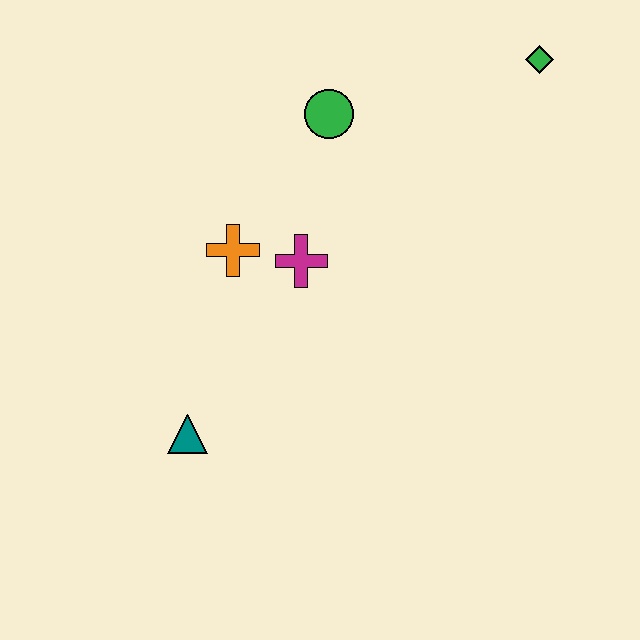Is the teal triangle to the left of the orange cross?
Yes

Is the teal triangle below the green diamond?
Yes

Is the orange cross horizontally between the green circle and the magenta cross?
No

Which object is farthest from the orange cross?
The green diamond is farthest from the orange cross.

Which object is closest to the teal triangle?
The orange cross is closest to the teal triangle.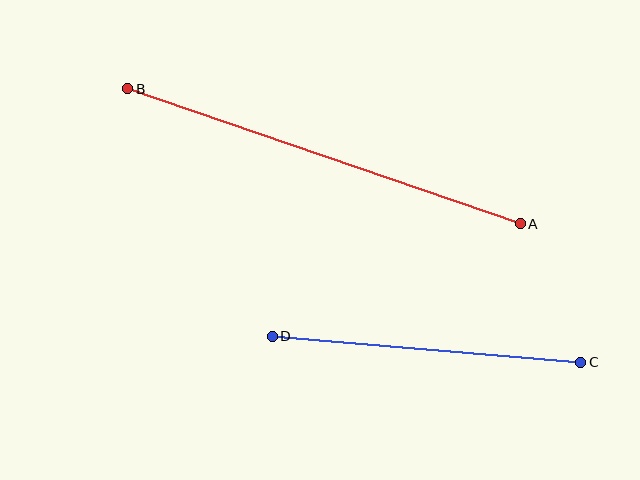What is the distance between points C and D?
The distance is approximately 310 pixels.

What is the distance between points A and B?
The distance is approximately 415 pixels.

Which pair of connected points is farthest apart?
Points A and B are farthest apart.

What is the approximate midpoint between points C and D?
The midpoint is at approximately (427, 349) pixels.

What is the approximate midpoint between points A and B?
The midpoint is at approximately (324, 156) pixels.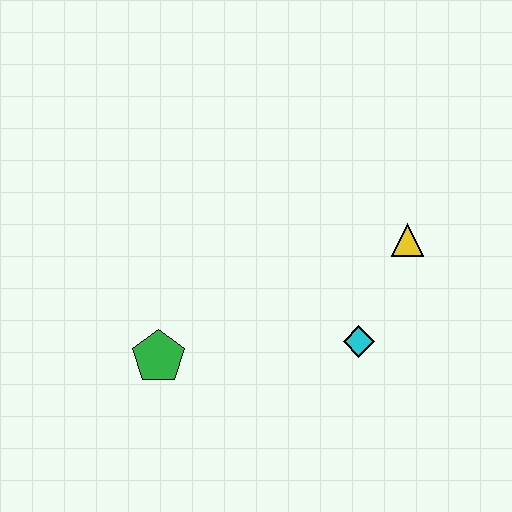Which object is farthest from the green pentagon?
The yellow triangle is farthest from the green pentagon.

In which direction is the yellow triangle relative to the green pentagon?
The yellow triangle is to the right of the green pentagon.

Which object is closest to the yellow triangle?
The cyan diamond is closest to the yellow triangle.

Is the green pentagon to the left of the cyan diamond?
Yes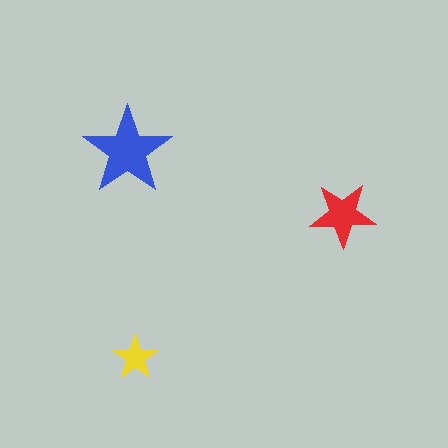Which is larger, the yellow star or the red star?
The red one.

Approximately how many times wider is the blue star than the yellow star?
About 2 times wider.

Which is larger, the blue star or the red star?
The blue one.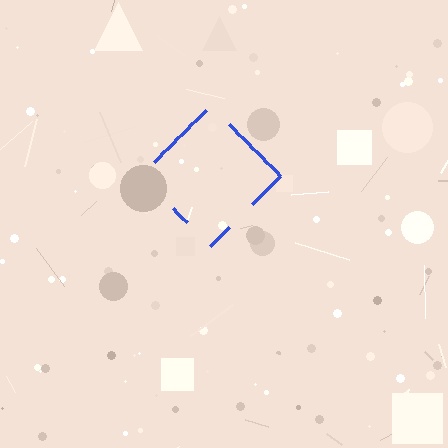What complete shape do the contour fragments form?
The contour fragments form a diamond.